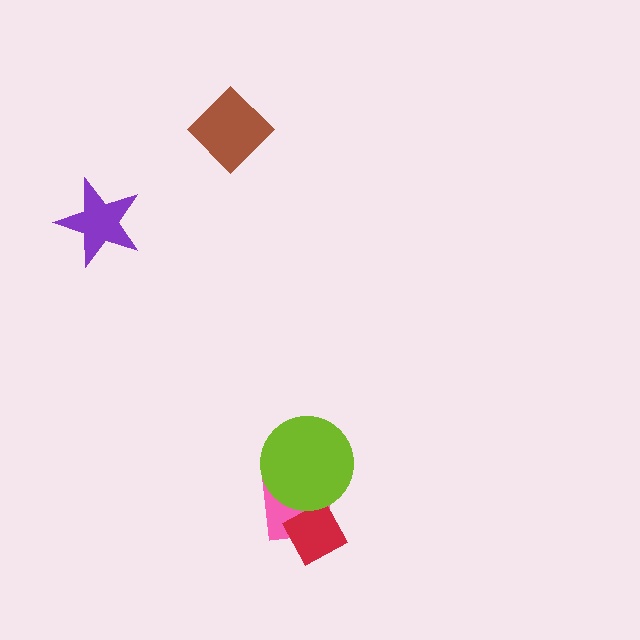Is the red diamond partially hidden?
Yes, it is partially covered by another shape.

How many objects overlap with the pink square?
2 objects overlap with the pink square.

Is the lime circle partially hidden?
No, no other shape covers it.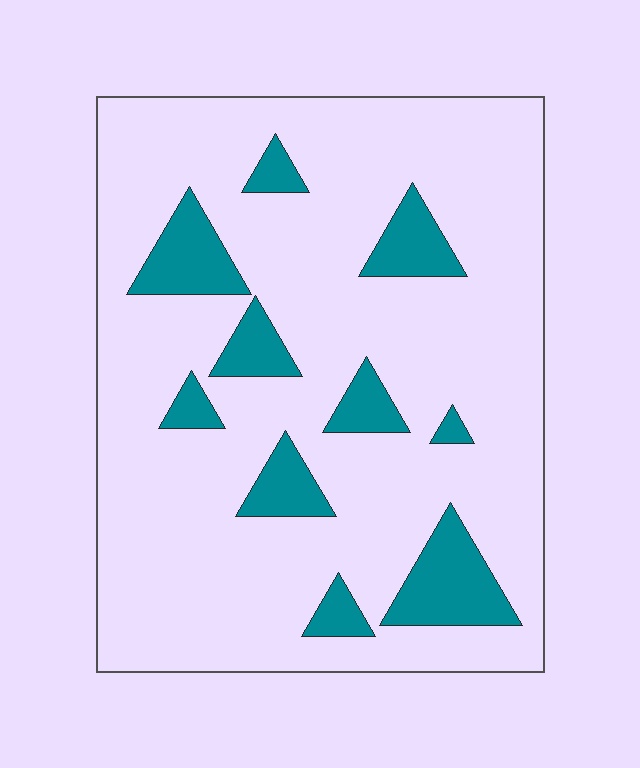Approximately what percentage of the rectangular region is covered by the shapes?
Approximately 15%.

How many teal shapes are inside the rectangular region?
10.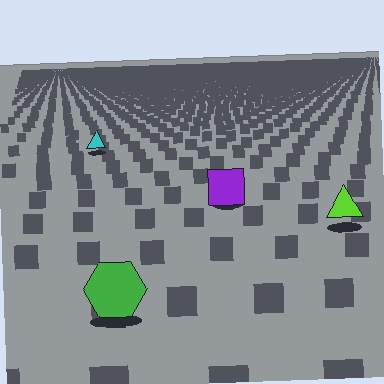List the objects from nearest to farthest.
From nearest to farthest: the green hexagon, the lime triangle, the purple square, the cyan triangle.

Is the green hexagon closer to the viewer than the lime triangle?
Yes. The green hexagon is closer — you can tell from the texture gradient: the ground texture is coarser near it.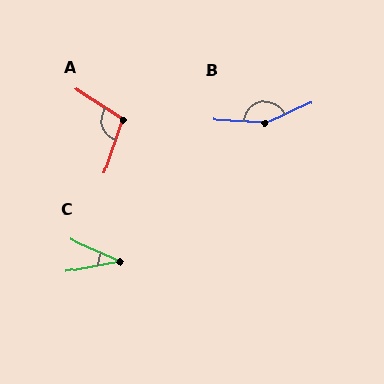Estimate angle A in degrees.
Approximately 105 degrees.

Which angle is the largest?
B, at approximately 152 degrees.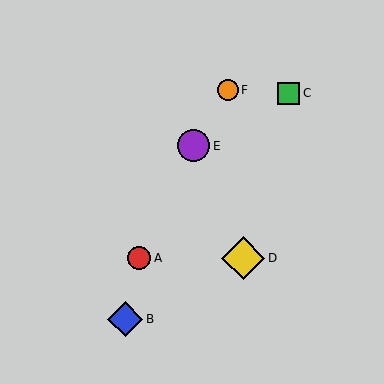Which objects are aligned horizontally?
Objects A, D are aligned horizontally.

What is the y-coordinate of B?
Object B is at y≈319.